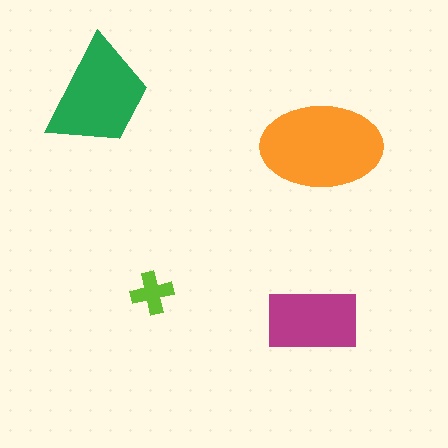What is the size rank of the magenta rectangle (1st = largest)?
3rd.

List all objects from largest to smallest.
The orange ellipse, the green trapezoid, the magenta rectangle, the lime cross.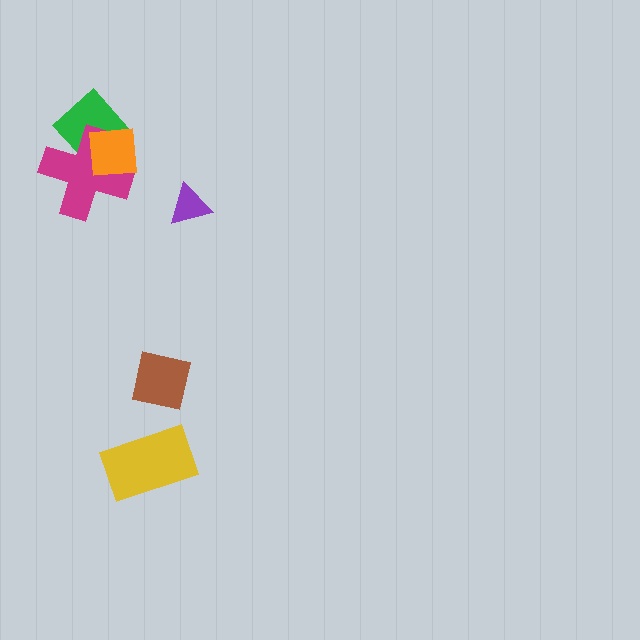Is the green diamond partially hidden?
Yes, it is partially covered by another shape.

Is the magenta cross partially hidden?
Yes, it is partially covered by another shape.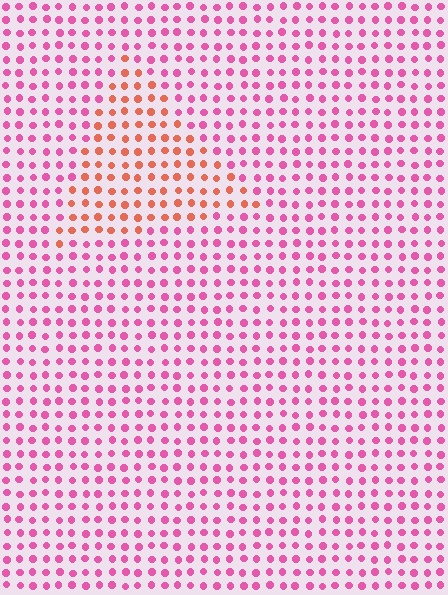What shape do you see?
I see a triangle.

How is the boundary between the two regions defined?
The boundary is defined purely by a slight shift in hue (about 44 degrees). Spacing, size, and orientation are identical on both sides.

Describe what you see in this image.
The image is filled with small pink elements in a uniform arrangement. A triangle-shaped region is visible where the elements are tinted to a slightly different hue, forming a subtle color boundary.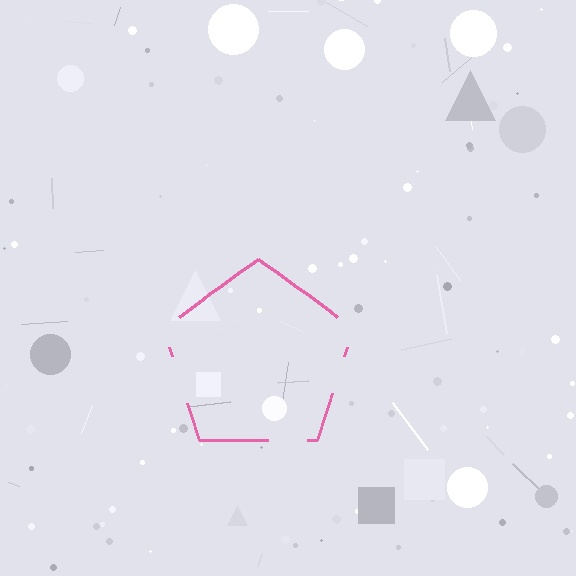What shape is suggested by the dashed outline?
The dashed outline suggests a pentagon.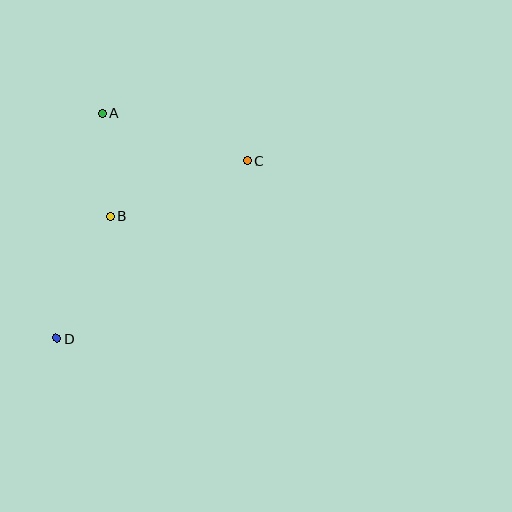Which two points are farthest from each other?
Points C and D are farthest from each other.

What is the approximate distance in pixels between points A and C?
The distance between A and C is approximately 152 pixels.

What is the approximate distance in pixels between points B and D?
The distance between B and D is approximately 134 pixels.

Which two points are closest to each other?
Points A and B are closest to each other.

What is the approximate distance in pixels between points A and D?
The distance between A and D is approximately 230 pixels.